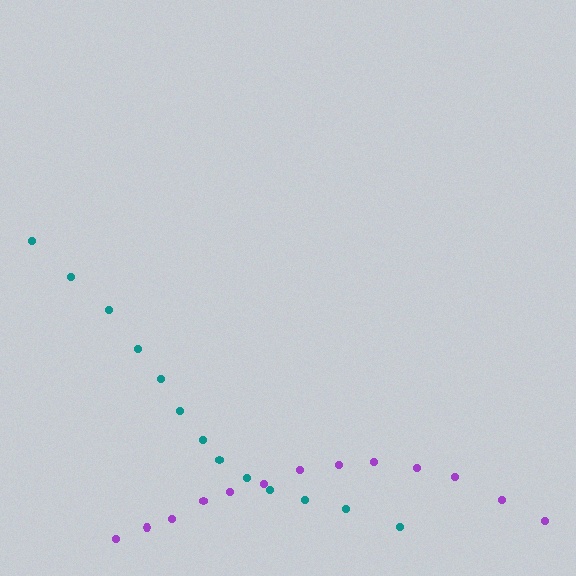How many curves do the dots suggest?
There are 2 distinct paths.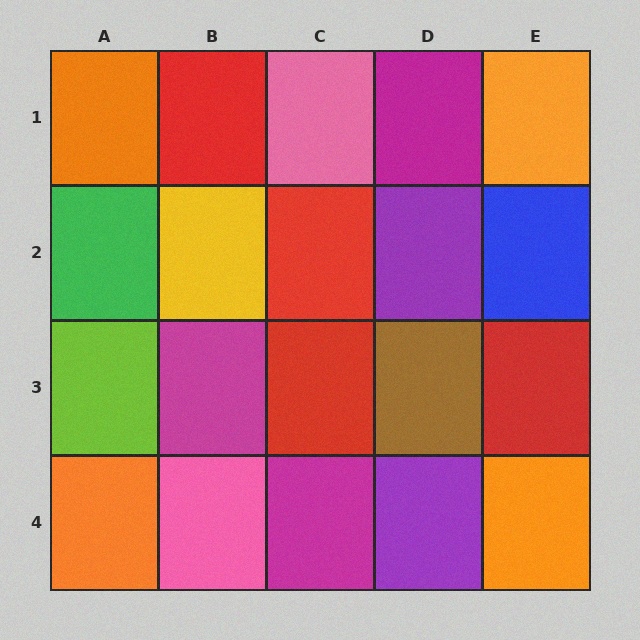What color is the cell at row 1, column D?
Magenta.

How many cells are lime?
1 cell is lime.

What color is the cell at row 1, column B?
Red.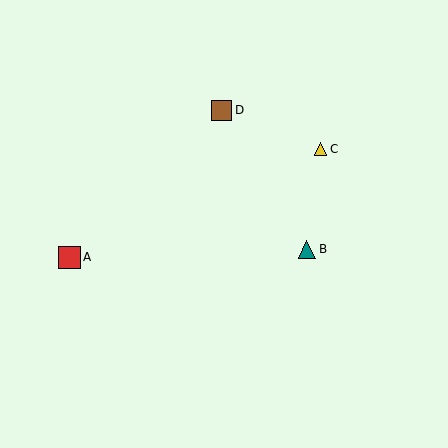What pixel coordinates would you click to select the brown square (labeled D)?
Click at (222, 110) to select the brown square D.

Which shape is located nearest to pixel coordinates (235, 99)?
The brown square (labeled D) at (222, 110) is nearest to that location.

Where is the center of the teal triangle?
The center of the teal triangle is at (307, 249).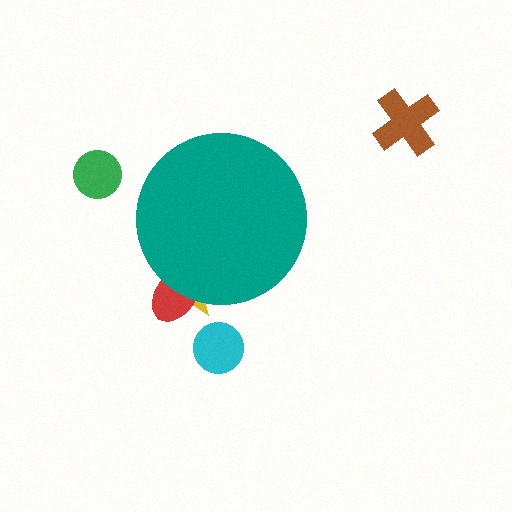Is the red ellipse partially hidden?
Yes, the red ellipse is partially hidden behind the teal circle.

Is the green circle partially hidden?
No, the green circle is fully visible.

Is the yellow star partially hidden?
Yes, the yellow star is partially hidden behind the teal circle.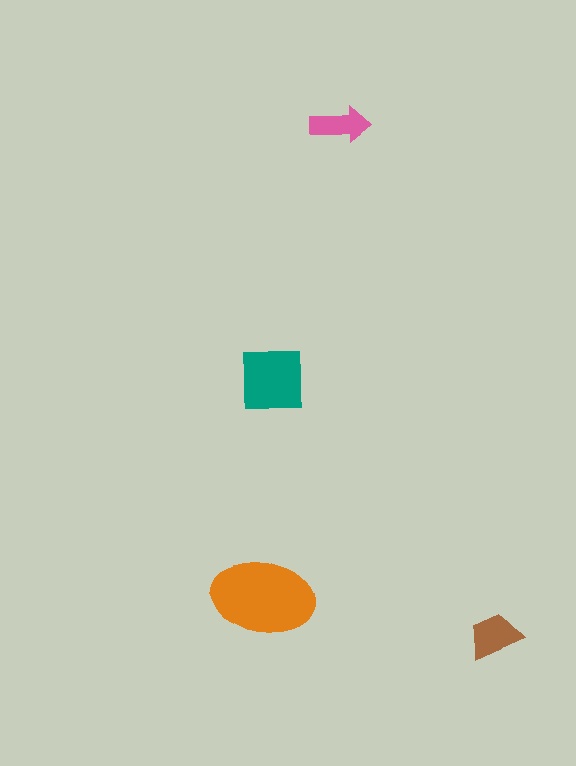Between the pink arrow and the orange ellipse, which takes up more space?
The orange ellipse.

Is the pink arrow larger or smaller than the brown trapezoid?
Smaller.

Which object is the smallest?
The pink arrow.